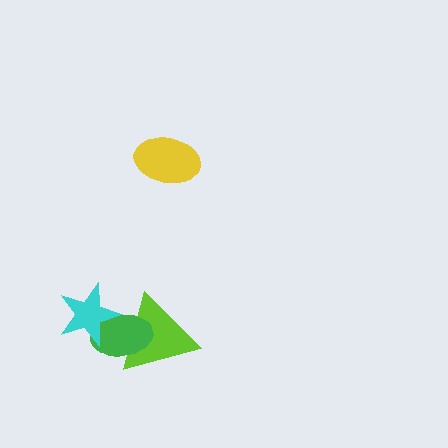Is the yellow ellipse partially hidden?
No, no other shape covers it.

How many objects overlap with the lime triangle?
2 objects overlap with the lime triangle.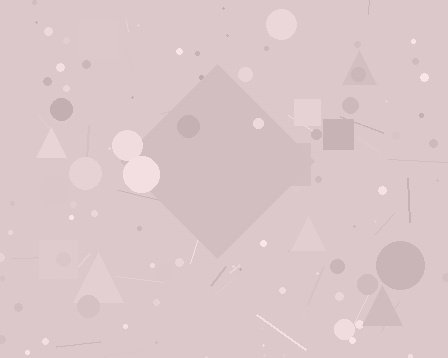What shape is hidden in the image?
A diamond is hidden in the image.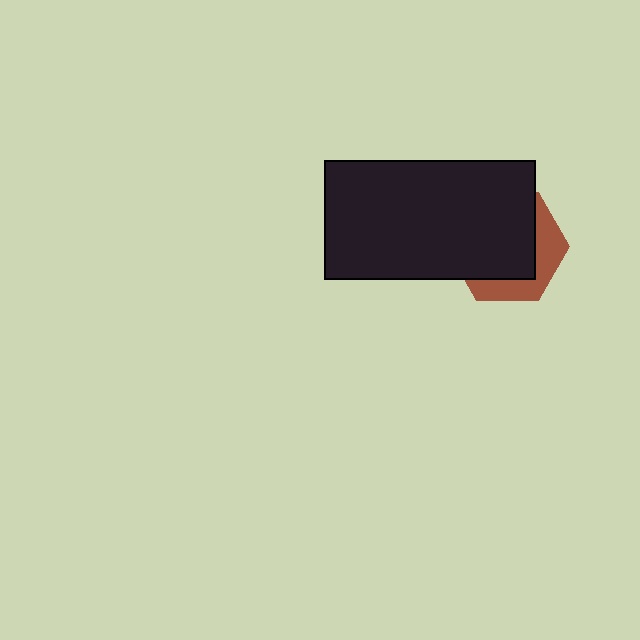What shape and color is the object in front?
The object in front is a black rectangle.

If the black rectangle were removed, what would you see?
You would see the complete brown hexagon.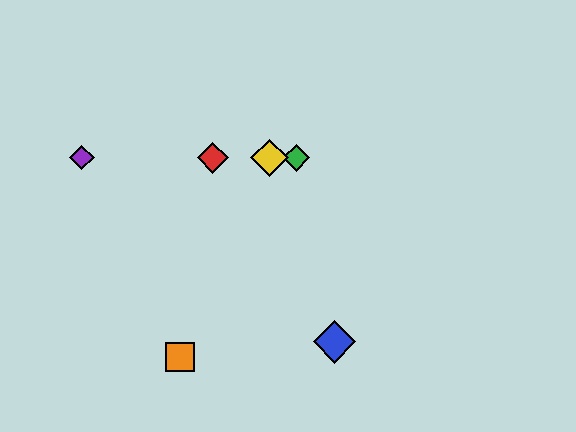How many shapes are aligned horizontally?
4 shapes (the red diamond, the green diamond, the yellow diamond, the purple diamond) are aligned horizontally.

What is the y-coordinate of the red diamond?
The red diamond is at y≈158.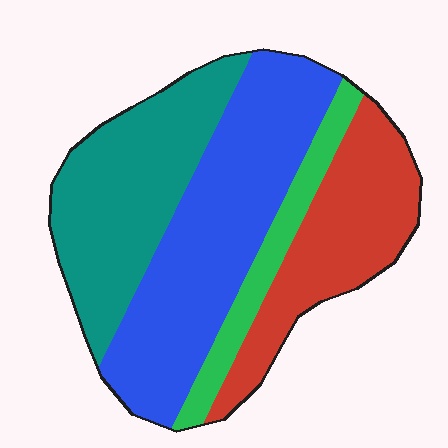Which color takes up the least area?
Green, at roughly 10%.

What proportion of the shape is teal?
Teal covers about 30% of the shape.